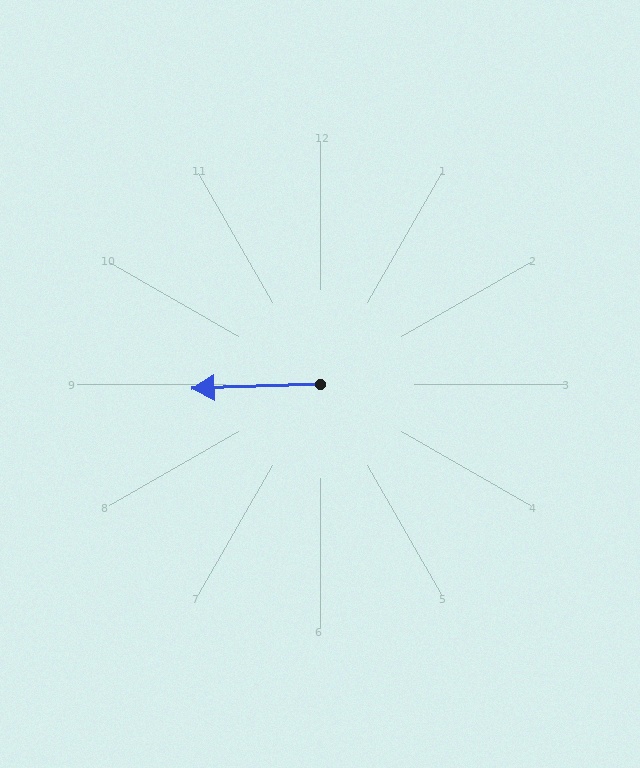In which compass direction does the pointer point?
West.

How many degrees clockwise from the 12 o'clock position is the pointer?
Approximately 268 degrees.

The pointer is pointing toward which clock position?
Roughly 9 o'clock.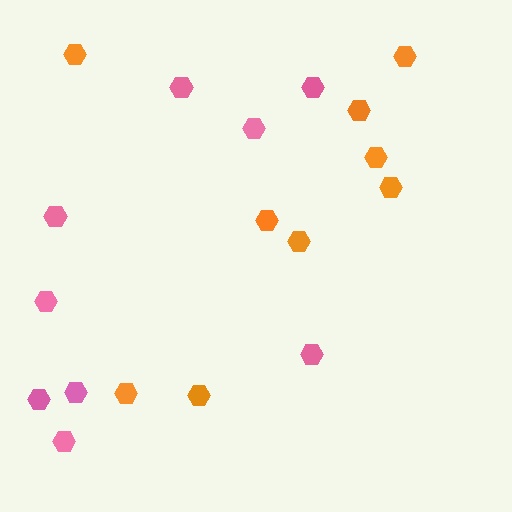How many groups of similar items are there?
There are 2 groups: one group of orange hexagons (9) and one group of pink hexagons (9).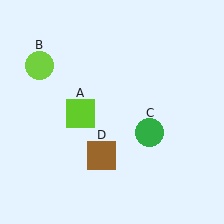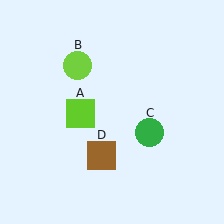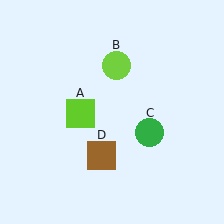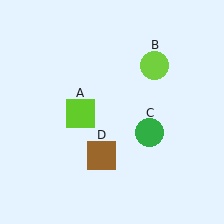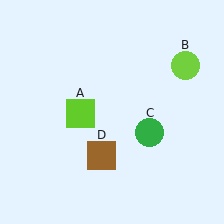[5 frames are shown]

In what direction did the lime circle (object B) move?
The lime circle (object B) moved right.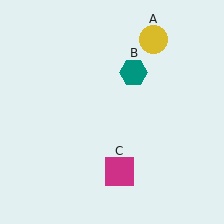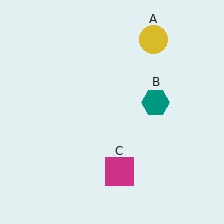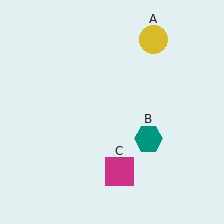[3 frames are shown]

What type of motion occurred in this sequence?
The teal hexagon (object B) rotated clockwise around the center of the scene.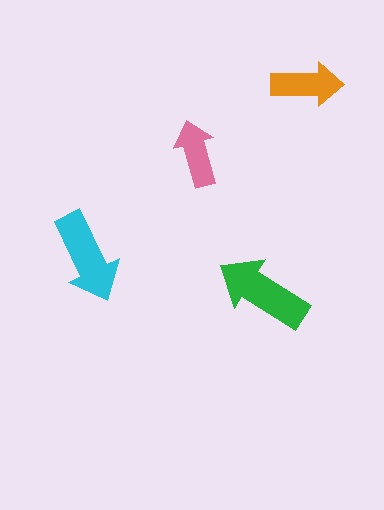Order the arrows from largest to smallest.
the green one, the cyan one, the orange one, the pink one.